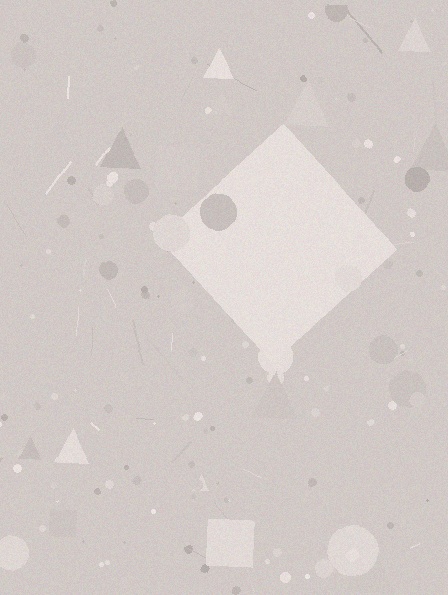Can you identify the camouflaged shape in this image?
The camouflaged shape is a diamond.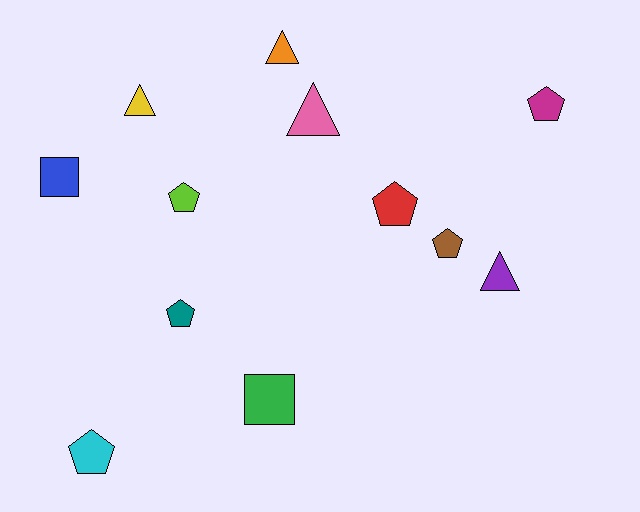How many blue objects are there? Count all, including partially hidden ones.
There is 1 blue object.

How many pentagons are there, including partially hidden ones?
There are 6 pentagons.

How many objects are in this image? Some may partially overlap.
There are 12 objects.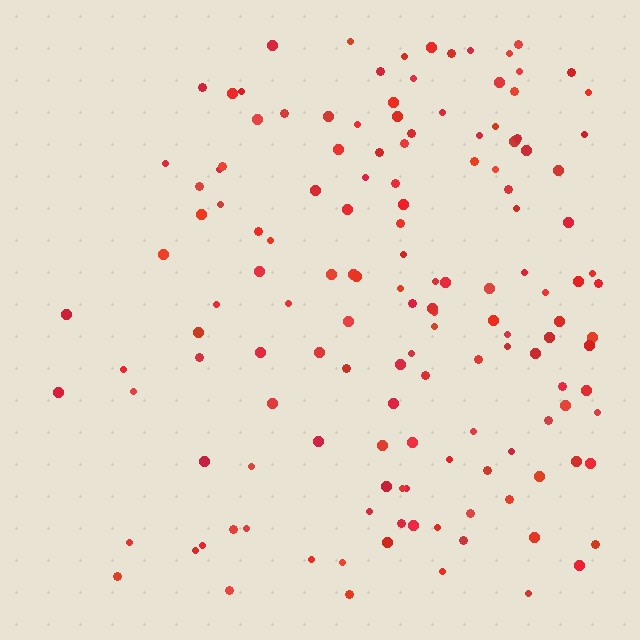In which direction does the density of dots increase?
From left to right, with the right side densest.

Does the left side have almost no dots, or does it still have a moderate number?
Still a moderate number, just noticeably fewer than the right.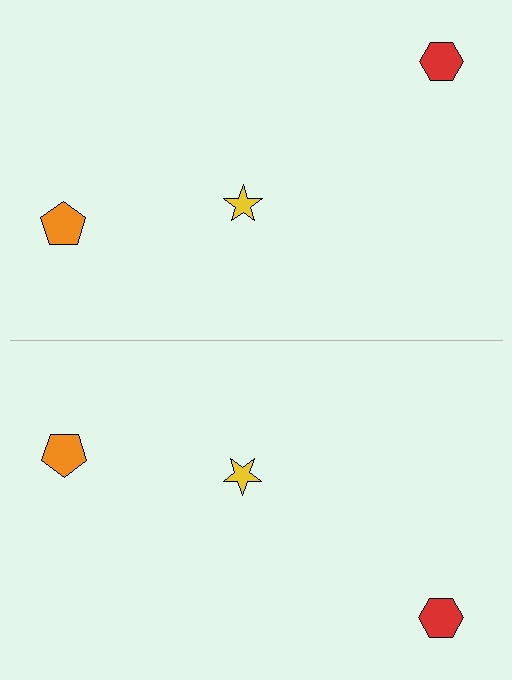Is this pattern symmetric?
Yes, this pattern has bilateral (reflection) symmetry.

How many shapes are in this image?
There are 6 shapes in this image.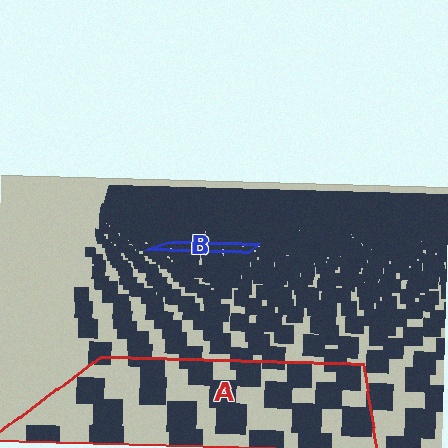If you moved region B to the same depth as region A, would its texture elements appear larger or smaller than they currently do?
They would appear larger. At a closer depth, the same texture elements are projected at a bigger on-screen size.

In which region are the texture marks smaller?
The texture marks are smaller in region B, because it is farther away.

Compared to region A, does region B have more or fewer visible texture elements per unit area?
Region B has more texture elements per unit area — they are packed more densely because it is farther away.